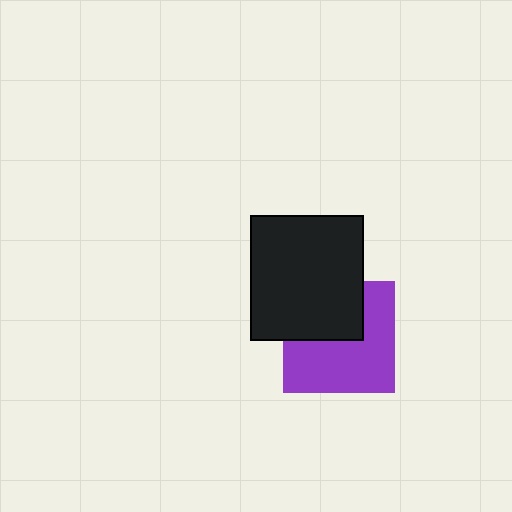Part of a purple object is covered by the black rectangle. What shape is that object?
It is a square.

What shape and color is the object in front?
The object in front is a black rectangle.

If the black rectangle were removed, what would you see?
You would see the complete purple square.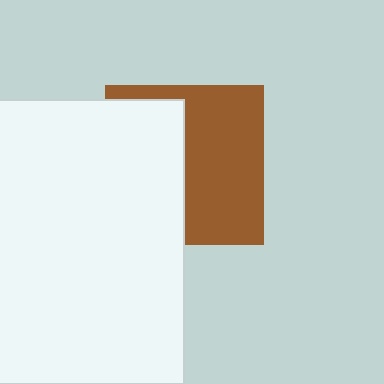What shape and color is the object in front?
The object in front is a white rectangle.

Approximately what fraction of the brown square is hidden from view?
Roughly 46% of the brown square is hidden behind the white rectangle.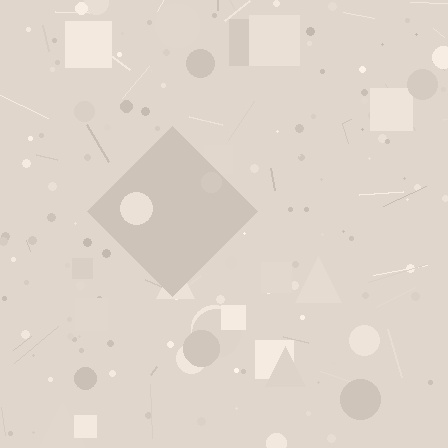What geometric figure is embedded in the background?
A diamond is embedded in the background.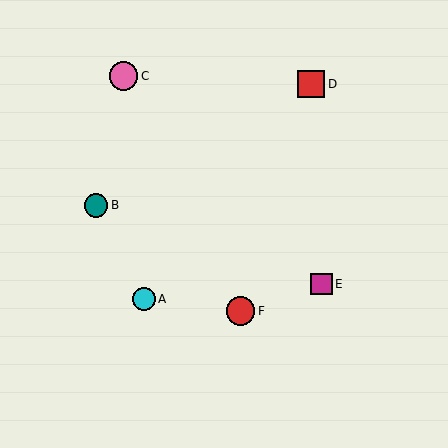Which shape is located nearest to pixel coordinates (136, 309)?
The cyan circle (labeled A) at (144, 299) is nearest to that location.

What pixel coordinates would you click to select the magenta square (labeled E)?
Click at (322, 284) to select the magenta square E.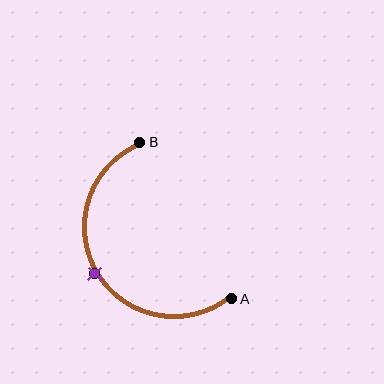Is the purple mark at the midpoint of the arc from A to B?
Yes. The purple mark lies on the arc at equal arc-length from both A and B — it is the arc midpoint.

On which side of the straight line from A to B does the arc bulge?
The arc bulges to the left of the straight line connecting A and B.